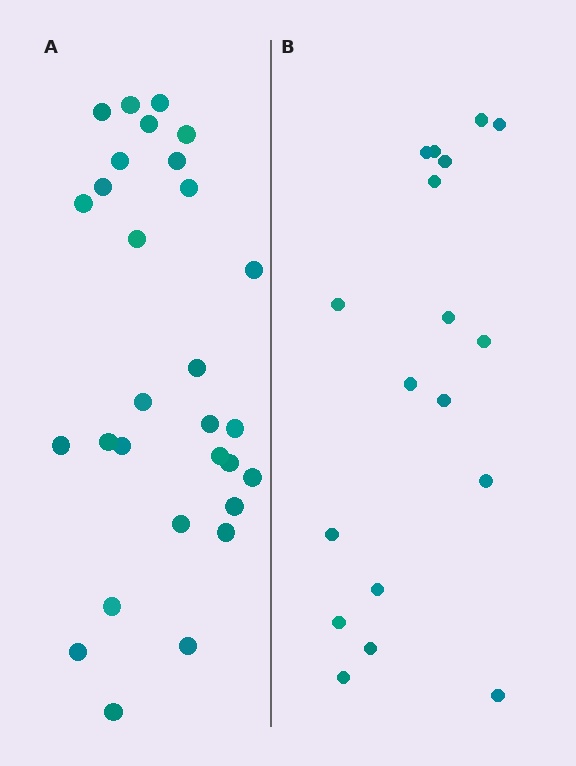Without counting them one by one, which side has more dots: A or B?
Region A (the left region) has more dots.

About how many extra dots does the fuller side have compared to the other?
Region A has roughly 12 or so more dots than region B.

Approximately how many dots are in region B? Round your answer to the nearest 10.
About 20 dots. (The exact count is 18, which rounds to 20.)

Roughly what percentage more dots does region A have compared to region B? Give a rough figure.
About 60% more.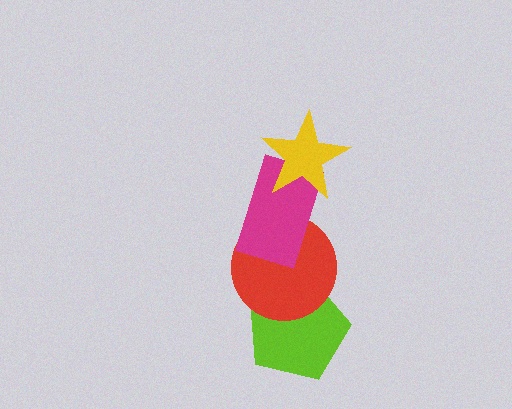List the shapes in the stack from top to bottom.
From top to bottom: the yellow star, the magenta rectangle, the red circle, the lime pentagon.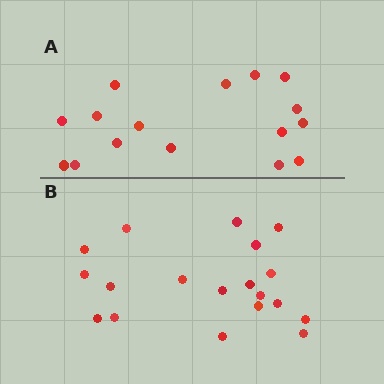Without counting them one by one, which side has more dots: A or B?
Region B (the bottom region) has more dots.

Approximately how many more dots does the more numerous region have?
Region B has just a few more — roughly 2 or 3 more dots than region A.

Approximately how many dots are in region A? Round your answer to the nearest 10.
About 20 dots. (The exact count is 16, which rounds to 20.)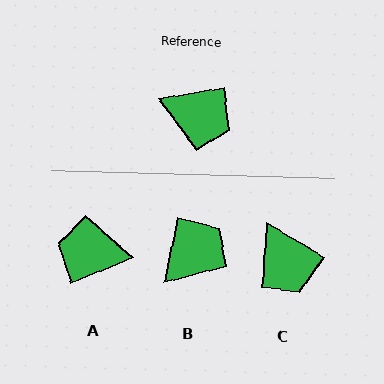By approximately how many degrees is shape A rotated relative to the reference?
Approximately 167 degrees clockwise.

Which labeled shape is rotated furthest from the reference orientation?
A, about 167 degrees away.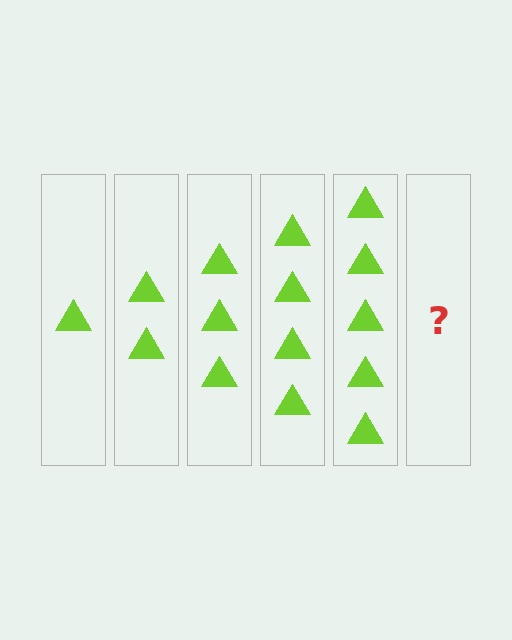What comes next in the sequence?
The next element should be 6 triangles.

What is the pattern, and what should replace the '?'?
The pattern is that each step adds one more triangle. The '?' should be 6 triangles.